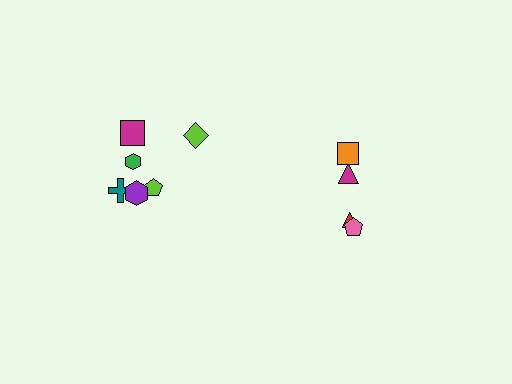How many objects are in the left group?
There are 6 objects.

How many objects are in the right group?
There are 4 objects.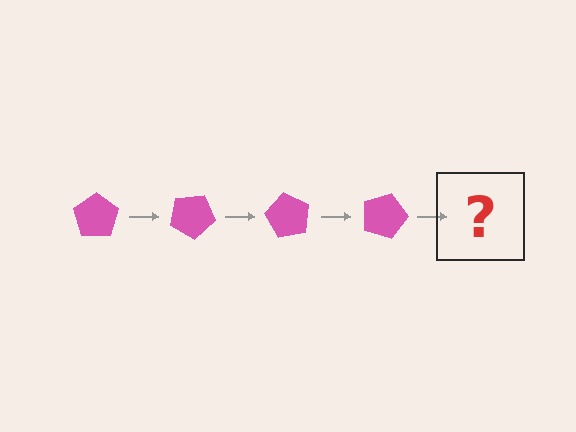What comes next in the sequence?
The next element should be a pink pentagon rotated 120 degrees.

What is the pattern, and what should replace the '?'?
The pattern is that the pentagon rotates 30 degrees each step. The '?' should be a pink pentagon rotated 120 degrees.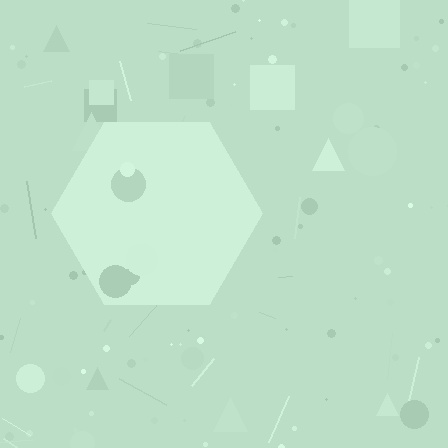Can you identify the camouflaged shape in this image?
The camouflaged shape is a hexagon.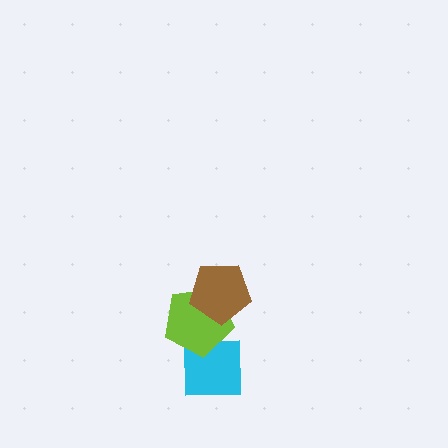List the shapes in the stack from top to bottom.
From top to bottom: the brown pentagon, the lime pentagon, the cyan square.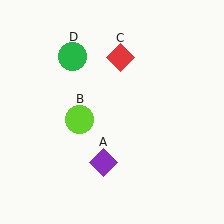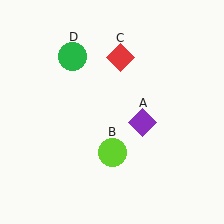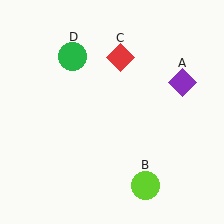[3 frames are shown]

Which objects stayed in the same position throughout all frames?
Red diamond (object C) and green circle (object D) remained stationary.